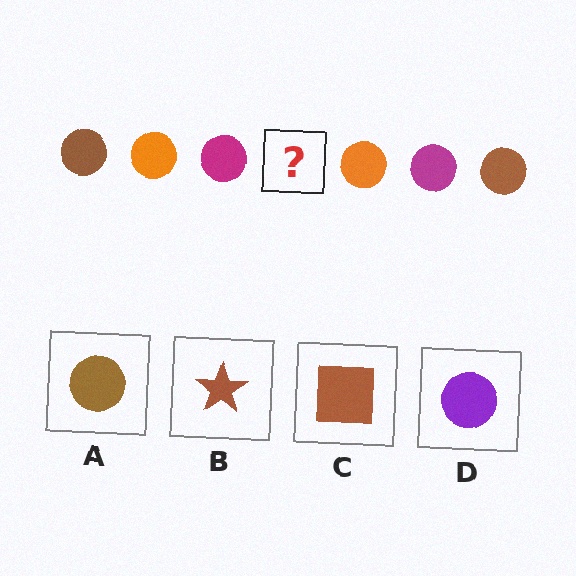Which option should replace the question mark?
Option A.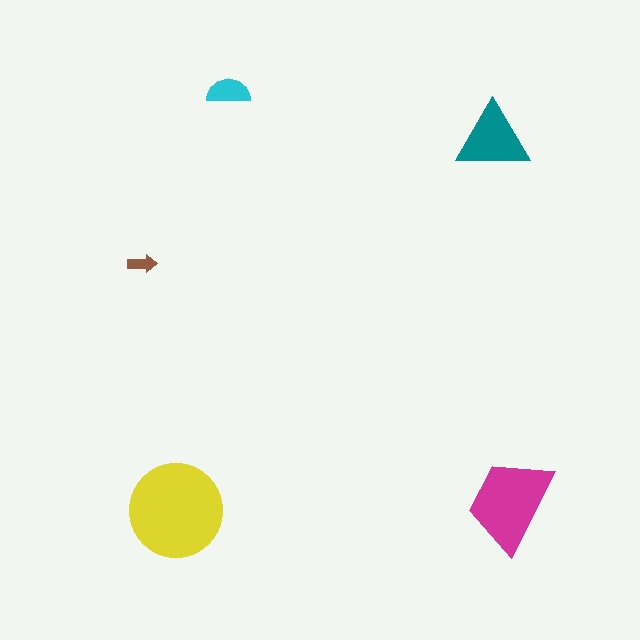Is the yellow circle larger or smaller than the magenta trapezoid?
Larger.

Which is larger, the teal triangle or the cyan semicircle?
The teal triangle.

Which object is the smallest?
The brown arrow.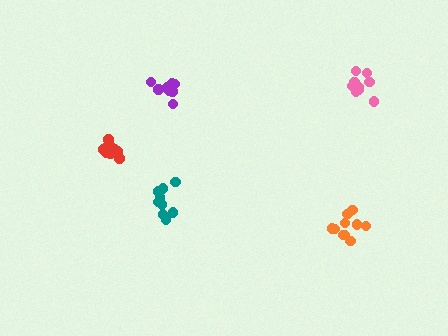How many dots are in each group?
Group 1: 11 dots, Group 2: 10 dots, Group 3: 9 dots, Group 4: 10 dots, Group 5: 9 dots (49 total).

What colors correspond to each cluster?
The clusters are colored: red, orange, purple, pink, teal.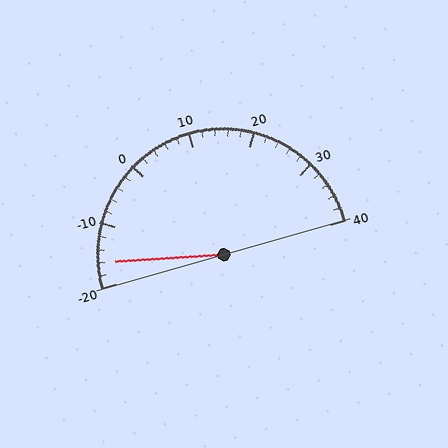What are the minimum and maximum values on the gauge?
The gauge ranges from -20 to 40.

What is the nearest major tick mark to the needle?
The nearest major tick mark is -20.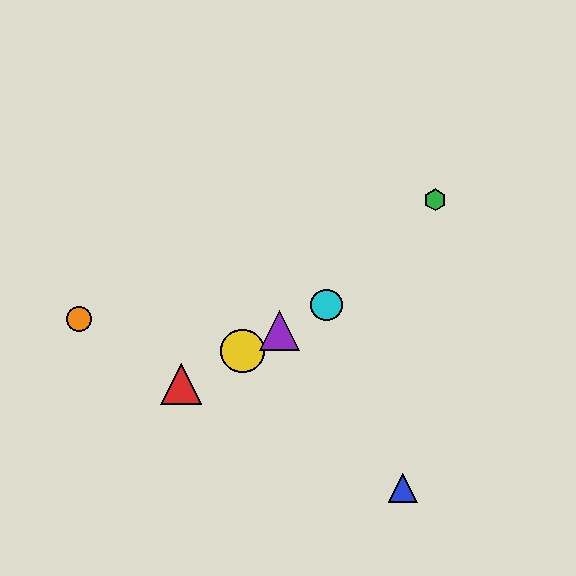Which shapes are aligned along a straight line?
The red triangle, the yellow circle, the purple triangle, the cyan circle are aligned along a straight line.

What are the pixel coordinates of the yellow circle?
The yellow circle is at (243, 351).